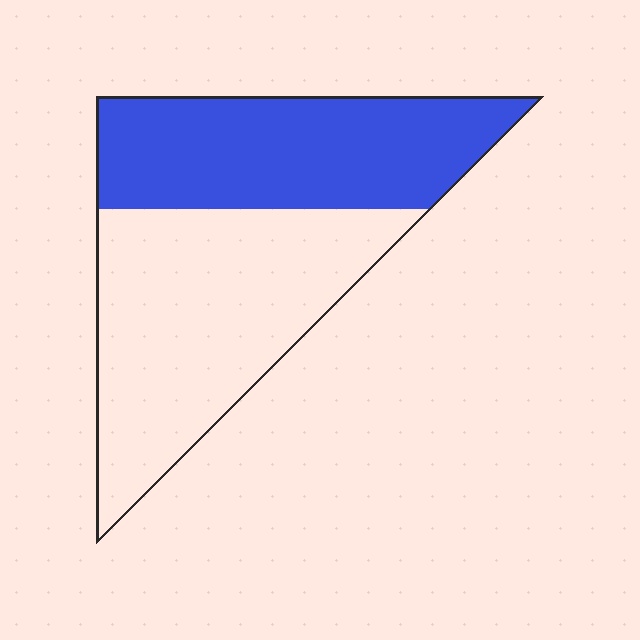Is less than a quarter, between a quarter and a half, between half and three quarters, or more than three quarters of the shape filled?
Between a quarter and a half.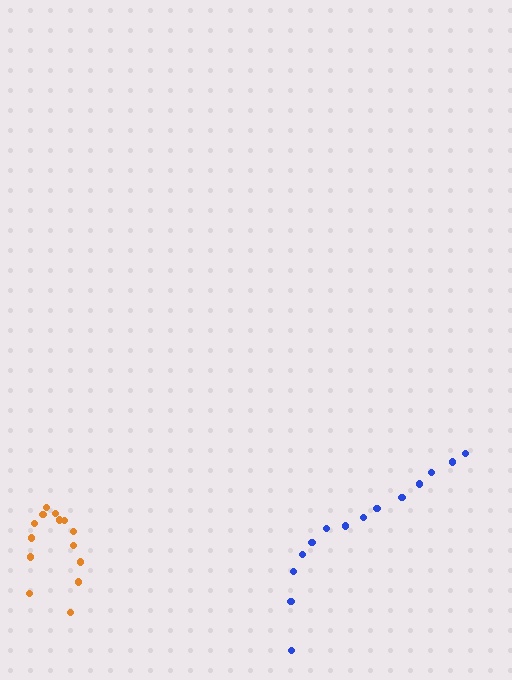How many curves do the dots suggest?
There are 2 distinct paths.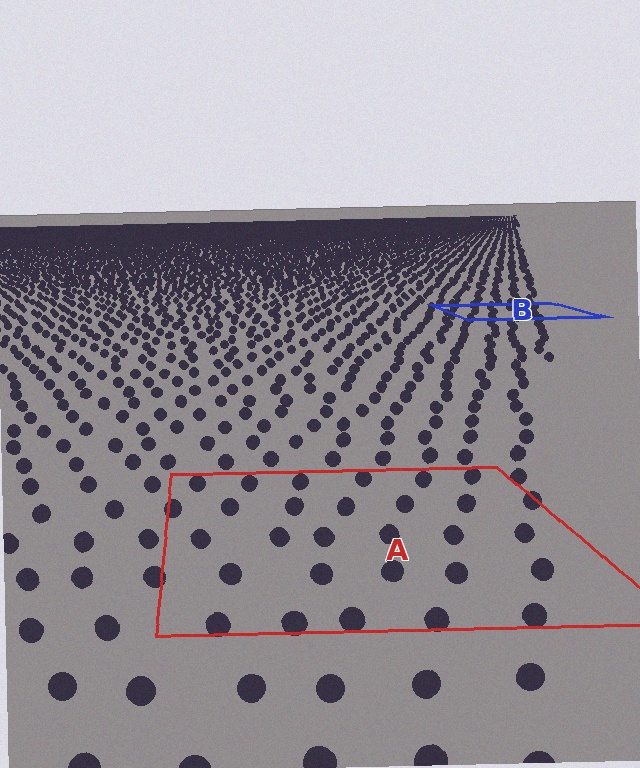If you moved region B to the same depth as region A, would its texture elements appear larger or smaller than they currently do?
They would appear larger. At a closer depth, the same texture elements are projected at a bigger on-screen size.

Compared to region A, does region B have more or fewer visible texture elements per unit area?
Region B has more texture elements per unit area — they are packed more densely because it is farther away.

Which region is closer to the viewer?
Region A is closer. The texture elements there are larger and more spread out.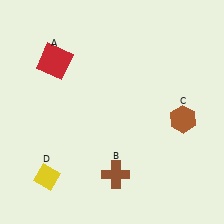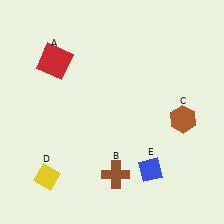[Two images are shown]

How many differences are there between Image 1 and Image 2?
There is 1 difference between the two images.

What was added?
A blue diamond (E) was added in Image 2.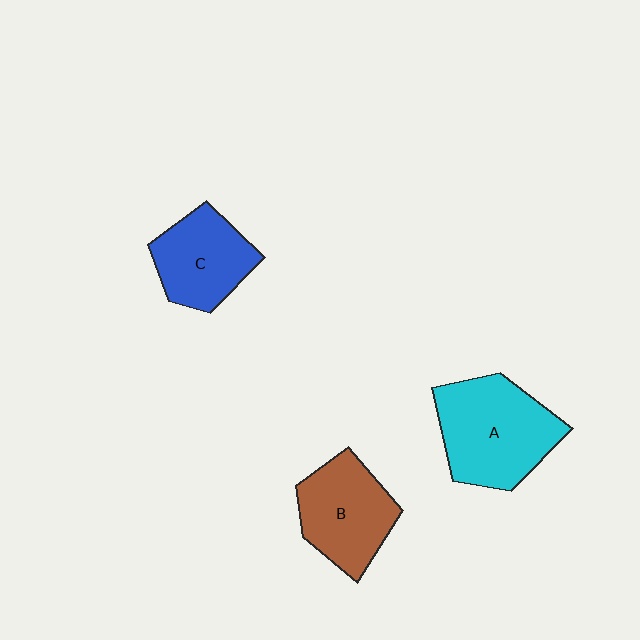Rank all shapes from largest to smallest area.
From largest to smallest: A (cyan), B (brown), C (blue).